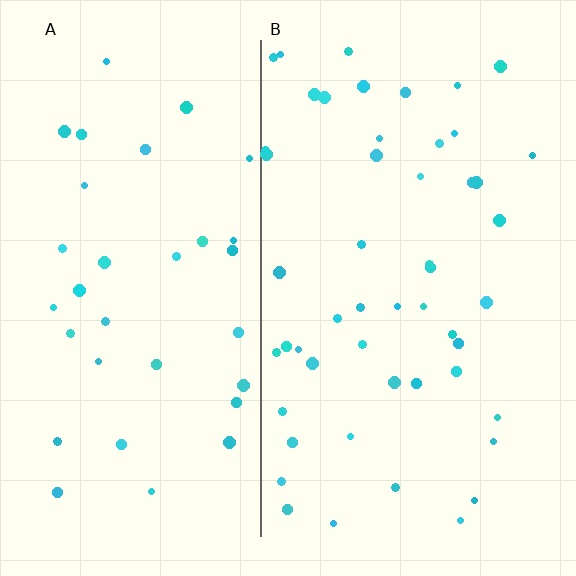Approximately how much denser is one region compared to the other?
Approximately 1.5× — region B over region A.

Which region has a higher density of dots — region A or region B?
B (the right).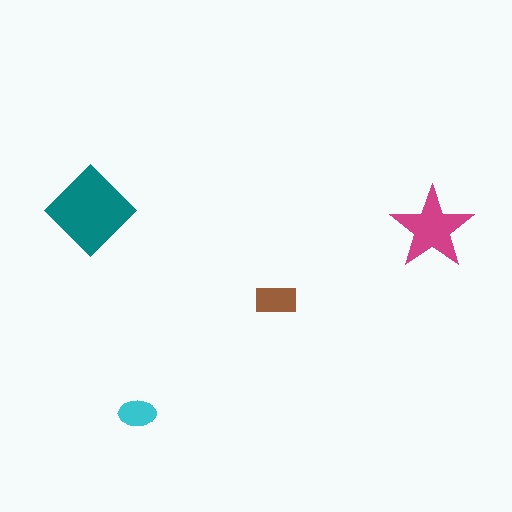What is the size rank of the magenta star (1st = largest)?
2nd.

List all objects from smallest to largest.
The cyan ellipse, the brown rectangle, the magenta star, the teal diamond.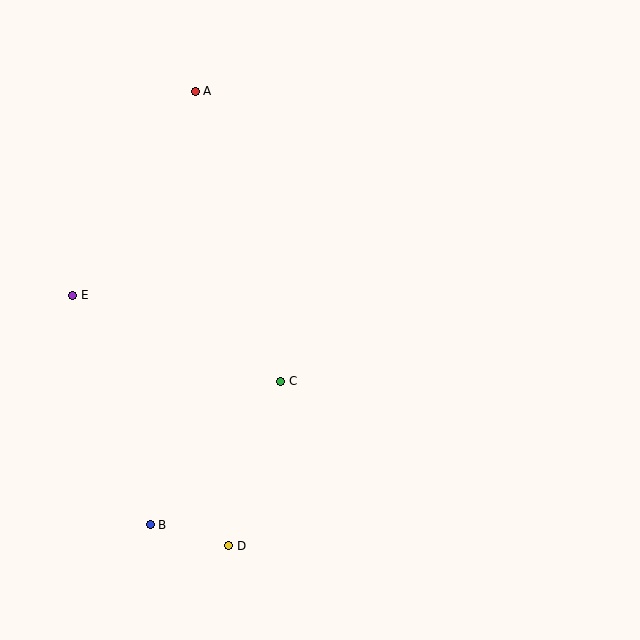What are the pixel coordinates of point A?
Point A is at (195, 91).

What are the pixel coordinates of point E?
Point E is at (73, 295).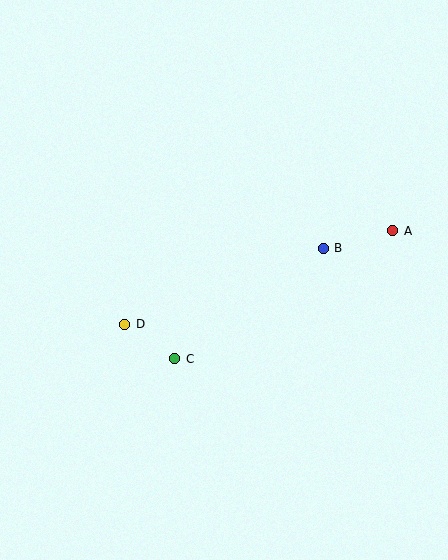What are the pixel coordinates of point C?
Point C is at (175, 359).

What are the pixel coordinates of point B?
Point B is at (323, 248).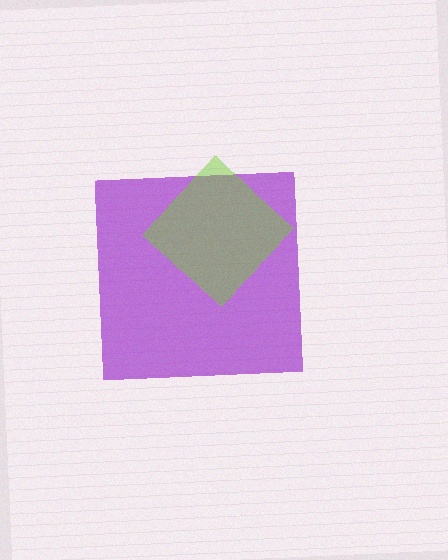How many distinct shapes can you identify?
There are 2 distinct shapes: a purple square, a lime diamond.